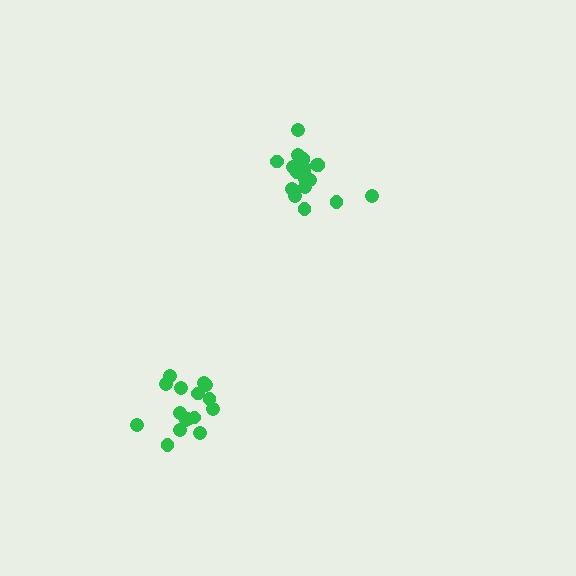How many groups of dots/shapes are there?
There are 2 groups.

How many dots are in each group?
Group 1: 16 dots, Group 2: 20 dots (36 total).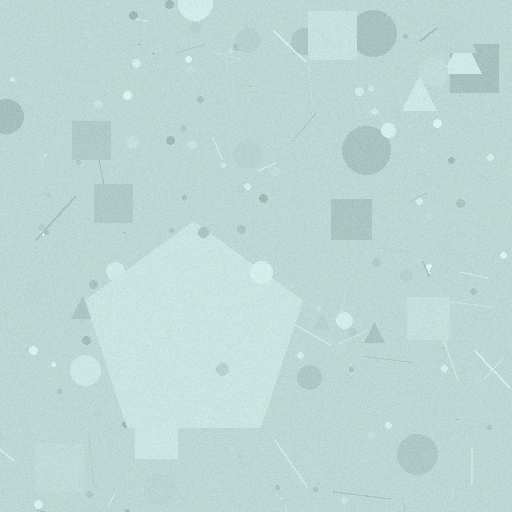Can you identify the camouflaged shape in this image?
The camouflaged shape is a pentagon.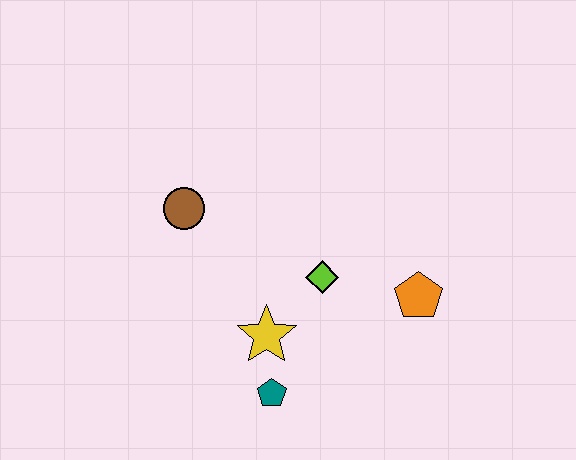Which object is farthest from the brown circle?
The orange pentagon is farthest from the brown circle.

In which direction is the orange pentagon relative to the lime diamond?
The orange pentagon is to the right of the lime diamond.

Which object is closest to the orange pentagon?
The lime diamond is closest to the orange pentagon.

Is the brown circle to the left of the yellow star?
Yes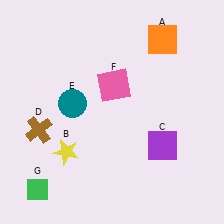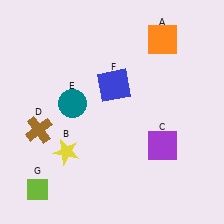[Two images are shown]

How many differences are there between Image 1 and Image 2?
There are 2 differences between the two images.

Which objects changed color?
F changed from pink to blue. G changed from green to lime.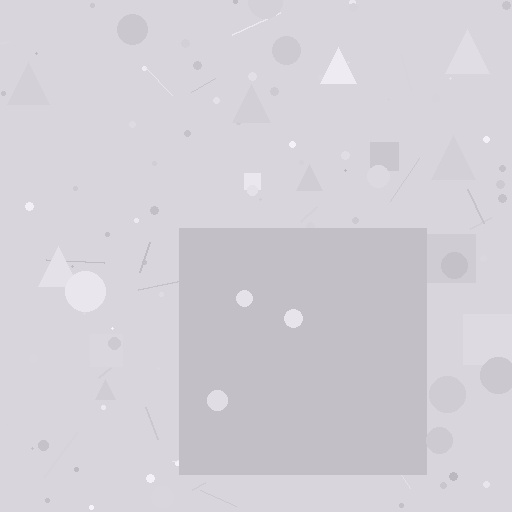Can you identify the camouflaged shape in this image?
The camouflaged shape is a square.